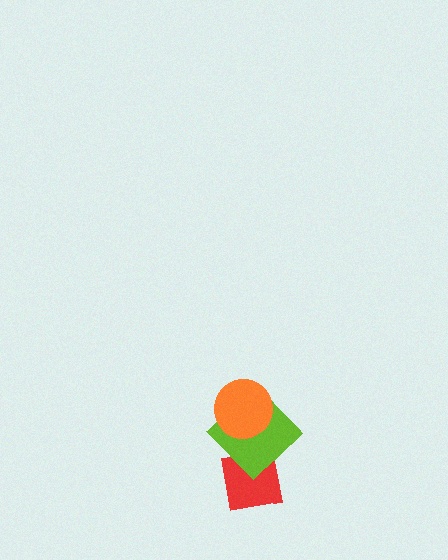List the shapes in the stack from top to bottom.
From top to bottom: the orange circle, the lime diamond, the red square.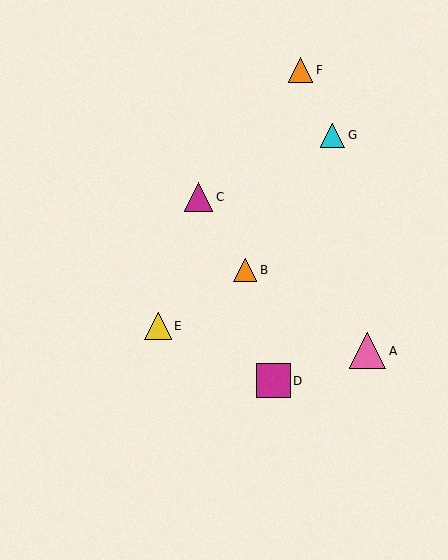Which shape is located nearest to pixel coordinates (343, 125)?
The cyan triangle (labeled G) at (332, 135) is nearest to that location.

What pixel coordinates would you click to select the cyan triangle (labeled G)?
Click at (332, 135) to select the cyan triangle G.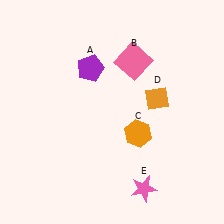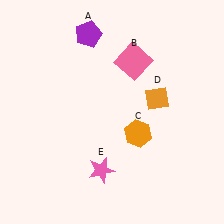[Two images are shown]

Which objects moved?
The objects that moved are: the purple pentagon (A), the pink star (E).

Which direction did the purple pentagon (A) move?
The purple pentagon (A) moved up.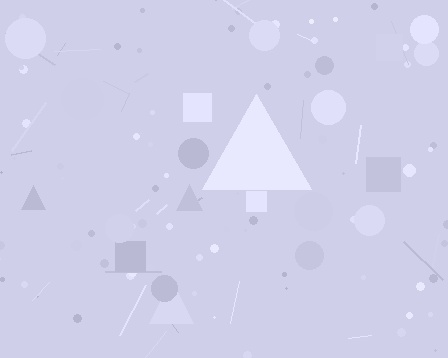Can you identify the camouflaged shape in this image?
The camouflaged shape is a triangle.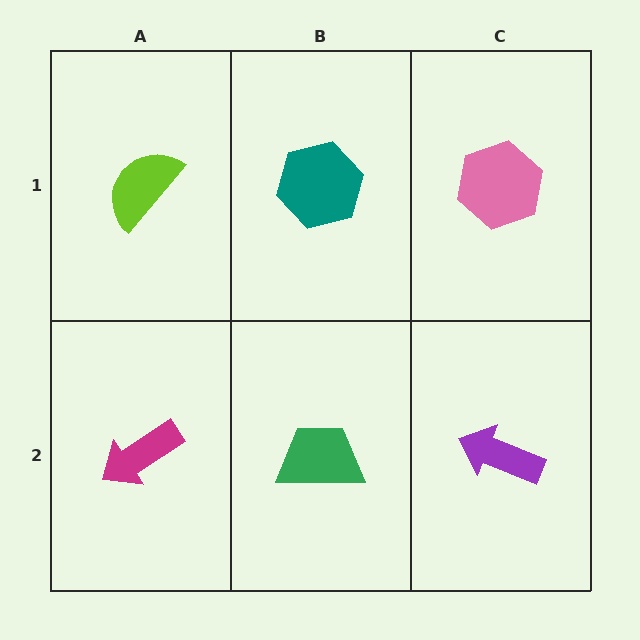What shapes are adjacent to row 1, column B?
A green trapezoid (row 2, column B), a lime semicircle (row 1, column A), a pink hexagon (row 1, column C).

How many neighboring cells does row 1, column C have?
2.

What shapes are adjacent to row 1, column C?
A purple arrow (row 2, column C), a teal hexagon (row 1, column B).